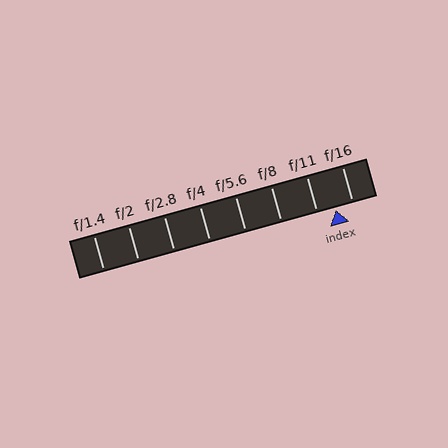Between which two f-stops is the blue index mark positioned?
The index mark is between f/11 and f/16.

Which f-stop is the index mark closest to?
The index mark is closest to f/16.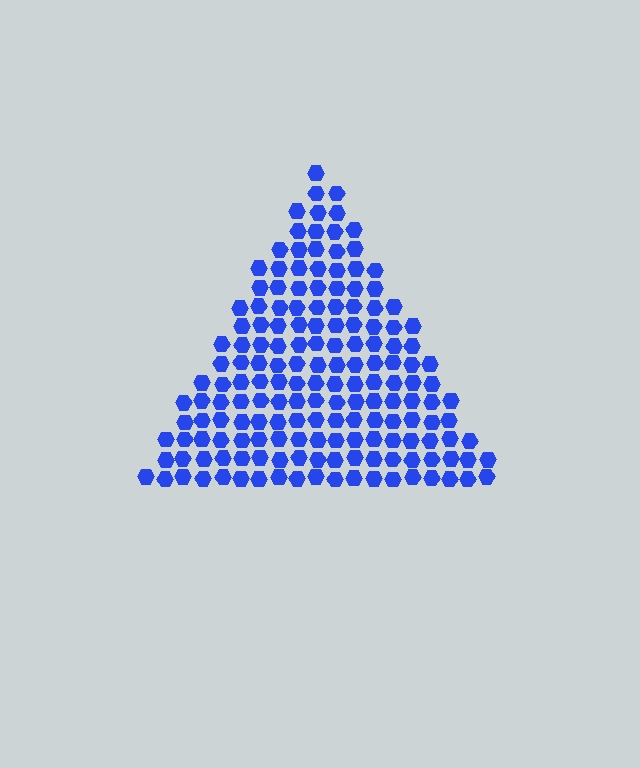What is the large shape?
The large shape is a triangle.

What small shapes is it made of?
It is made of small hexagons.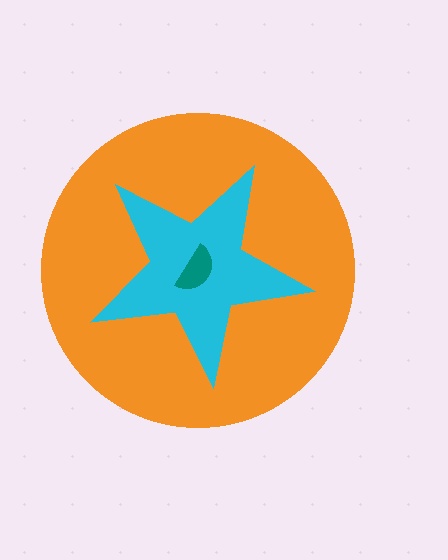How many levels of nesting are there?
3.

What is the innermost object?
The teal semicircle.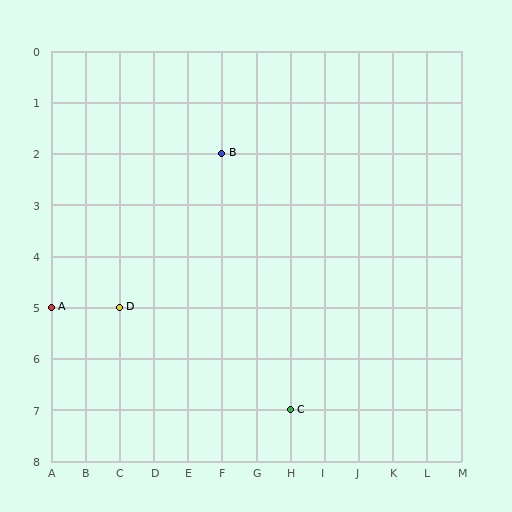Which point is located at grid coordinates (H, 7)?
Point C is at (H, 7).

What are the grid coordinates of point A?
Point A is at grid coordinates (A, 5).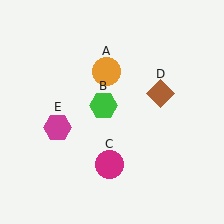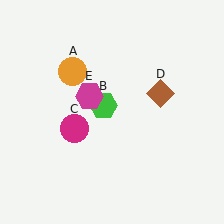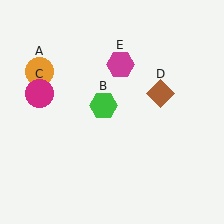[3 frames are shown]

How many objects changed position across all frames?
3 objects changed position: orange circle (object A), magenta circle (object C), magenta hexagon (object E).